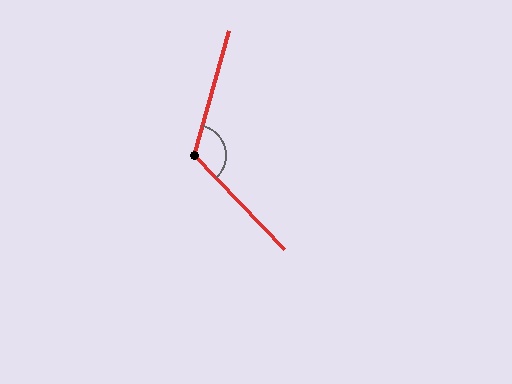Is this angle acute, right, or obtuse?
It is obtuse.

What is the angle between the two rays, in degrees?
Approximately 121 degrees.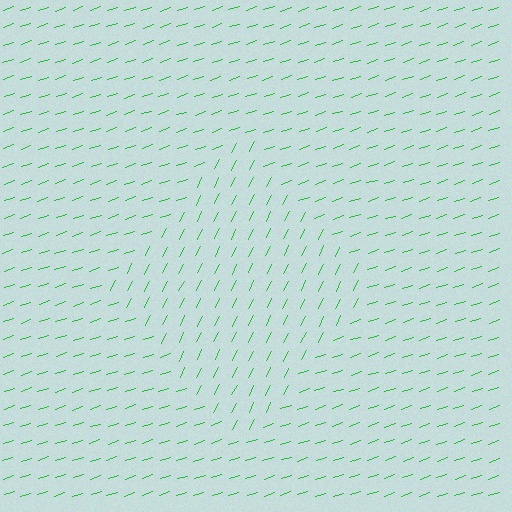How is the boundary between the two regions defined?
The boundary is defined purely by a change in line orientation (approximately 45 degrees difference). All lines are the same color and thickness.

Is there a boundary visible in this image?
Yes, there is a texture boundary formed by a change in line orientation.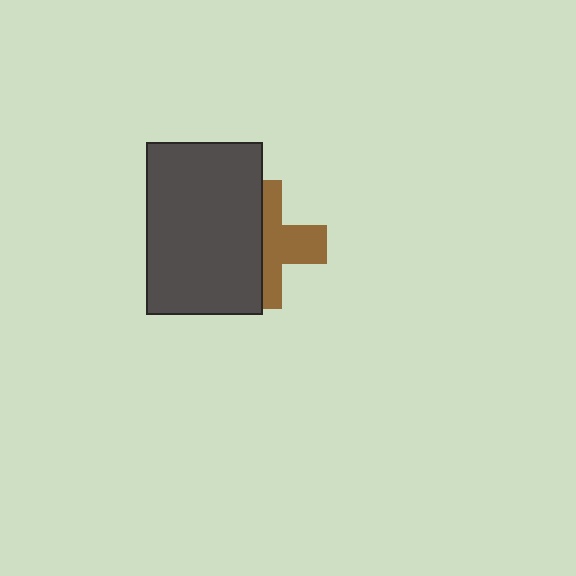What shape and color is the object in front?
The object in front is a dark gray rectangle.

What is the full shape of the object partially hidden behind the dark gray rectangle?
The partially hidden object is a brown cross.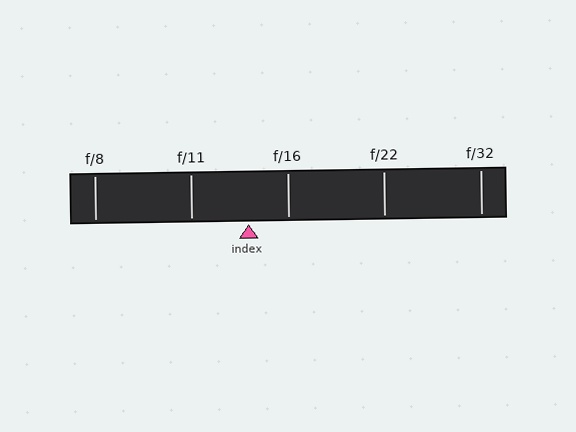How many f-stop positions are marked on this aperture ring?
There are 5 f-stop positions marked.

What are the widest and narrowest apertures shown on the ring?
The widest aperture shown is f/8 and the narrowest is f/32.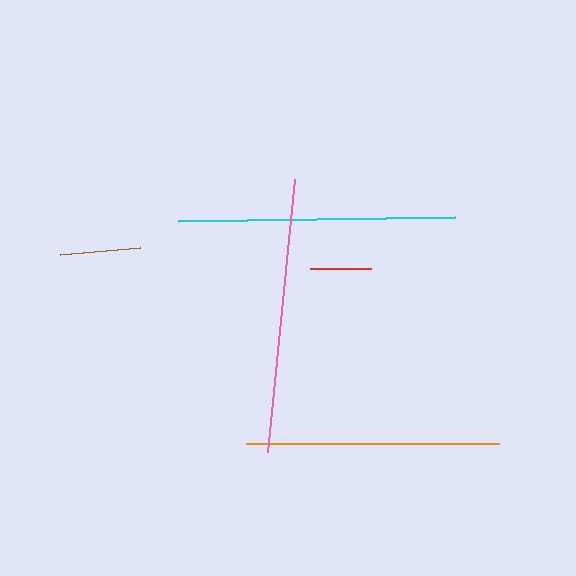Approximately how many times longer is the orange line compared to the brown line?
The orange line is approximately 3.2 times the length of the brown line.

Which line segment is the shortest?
The red line is the shortest at approximately 62 pixels.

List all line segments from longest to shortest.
From longest to shortest: cyan, pink, orange, brown, red.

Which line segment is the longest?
The cyan line is the longest at approximately 277 pixels.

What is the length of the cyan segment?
The cyan segment is approximately 277 pixels long.